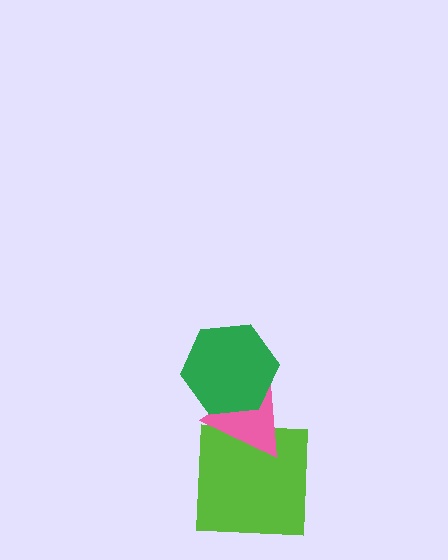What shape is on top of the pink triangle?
The green hexagon is on top of the pink triangle.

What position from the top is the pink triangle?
The pink triangle is 2nd from the top.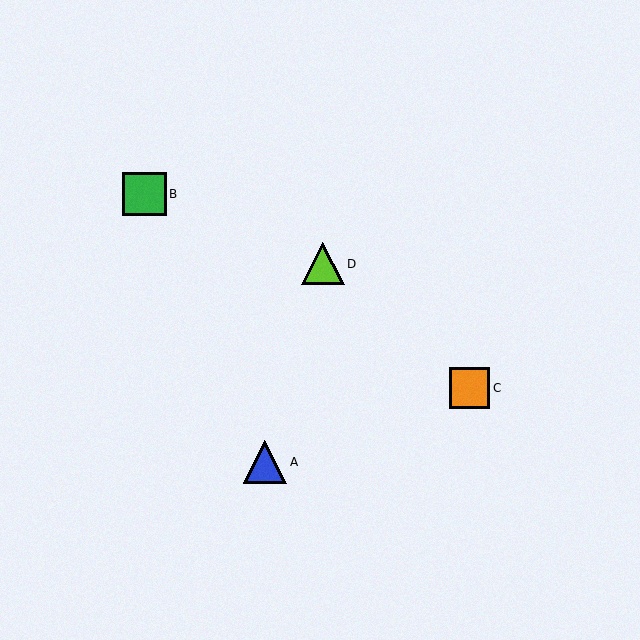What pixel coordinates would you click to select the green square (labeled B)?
Click at (144, 194) to select the green square B.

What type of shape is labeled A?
Shape A is a blue triangle.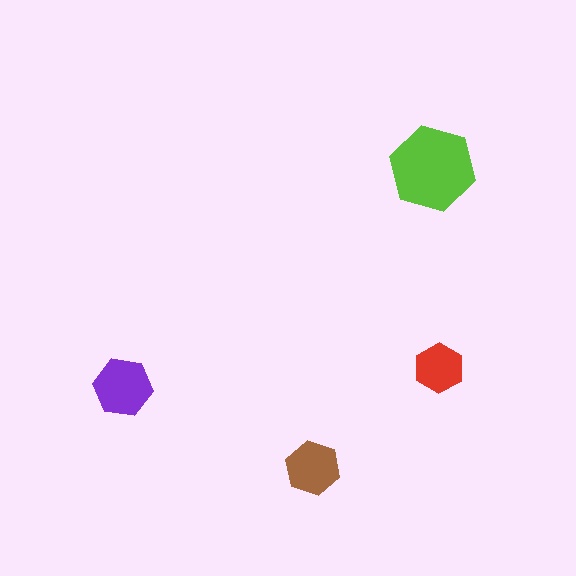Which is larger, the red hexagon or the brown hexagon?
The brown one.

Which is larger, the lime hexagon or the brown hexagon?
The lime one.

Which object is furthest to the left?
The purple hexagon is leftmost.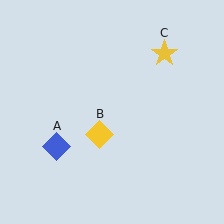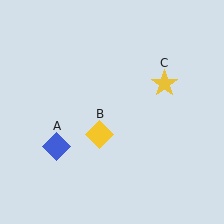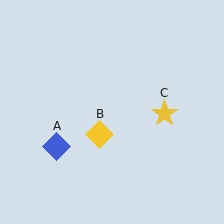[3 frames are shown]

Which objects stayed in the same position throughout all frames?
Blue diamond (object A) and yellow diamond (object B) remained stationary.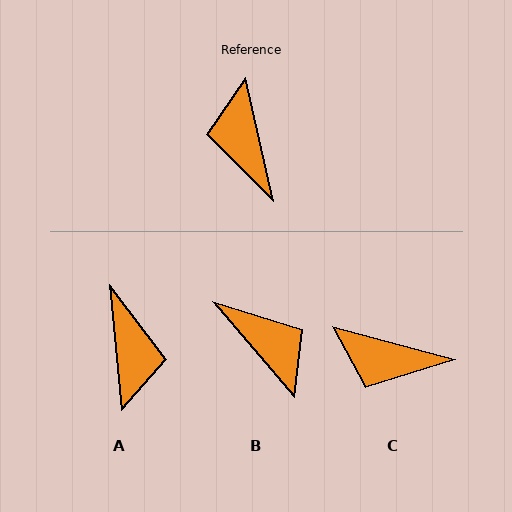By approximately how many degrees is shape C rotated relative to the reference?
Approximately 63 degrees counter-clockwise.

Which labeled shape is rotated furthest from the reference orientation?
A, about 173 degrees away.